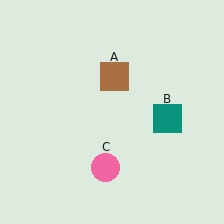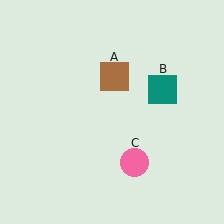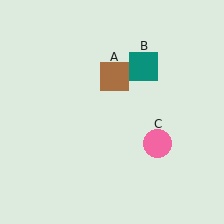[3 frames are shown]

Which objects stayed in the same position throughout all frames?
Brown square (object A) remained stationary.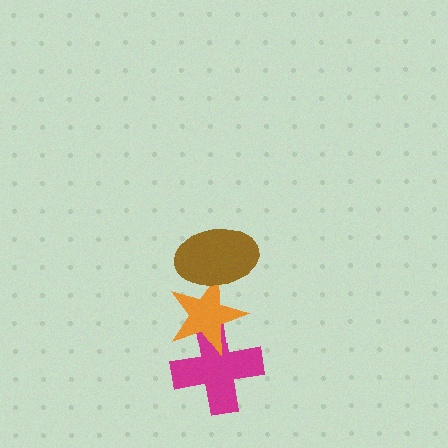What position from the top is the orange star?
The orange star is 2nd from the top.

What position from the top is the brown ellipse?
The brown ellipse is 1st from the top.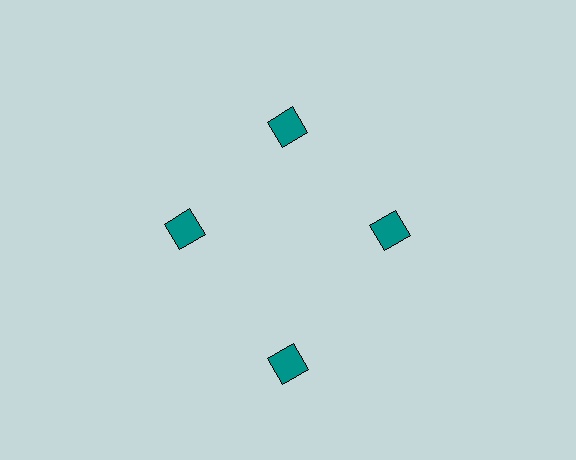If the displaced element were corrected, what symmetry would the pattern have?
It would have 4-fold rotational symmetry — the pattern would map onto itself every 90 degrees.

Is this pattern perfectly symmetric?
No. The 4 teal squares are arranged in a ring, but one element near the 6 o'clock position is pushed outward from the center, breaking the 4-fold rotational symmetry.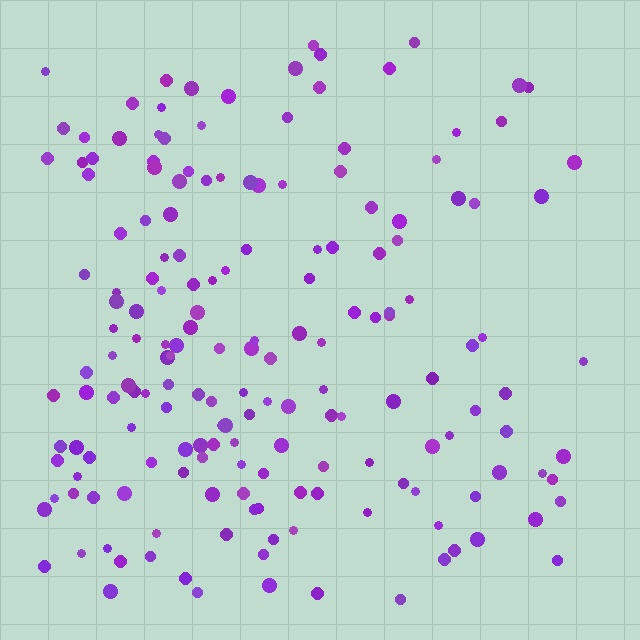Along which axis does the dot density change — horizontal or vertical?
Horizontal.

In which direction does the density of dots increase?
From right to left, with the left side densest.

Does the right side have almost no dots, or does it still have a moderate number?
Still a moderate number, just noticeably fewer than the left.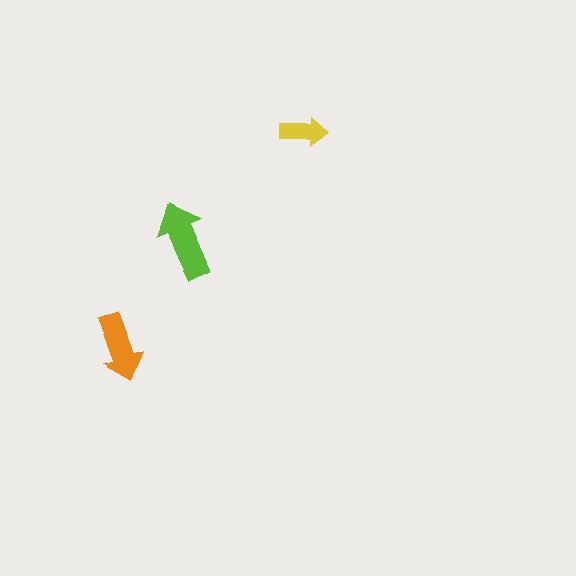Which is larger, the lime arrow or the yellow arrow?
The lime one.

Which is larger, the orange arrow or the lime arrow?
The lime one.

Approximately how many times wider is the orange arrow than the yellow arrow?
About 1.5 times wider.